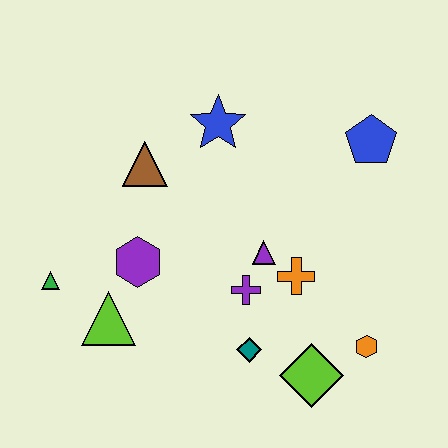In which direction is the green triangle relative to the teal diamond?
The green triangle is to the left of the teal diamond.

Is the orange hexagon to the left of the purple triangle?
No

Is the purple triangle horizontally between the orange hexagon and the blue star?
Yes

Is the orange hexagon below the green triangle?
Yes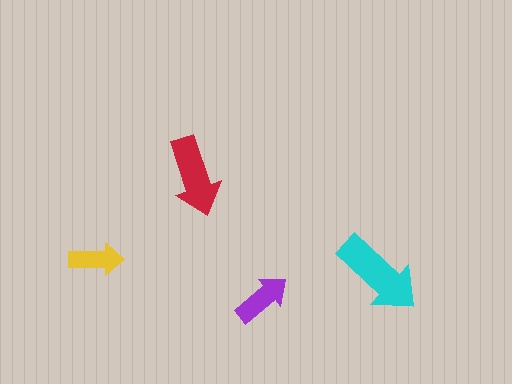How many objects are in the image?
There are 4 objects in the image.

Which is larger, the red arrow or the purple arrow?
The red one.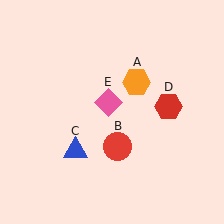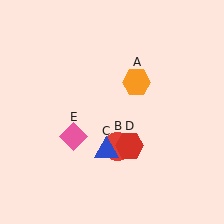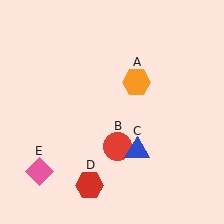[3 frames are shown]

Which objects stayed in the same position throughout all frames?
Orange hexagon (object A) and red circle (object B) remained stationary.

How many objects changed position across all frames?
3 objects changed position: blue triangle (object C), red hexagon (object D), pink diamond (object E).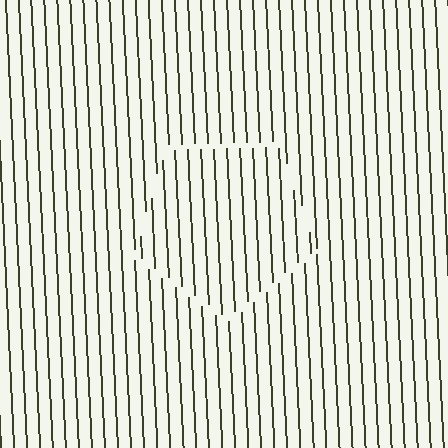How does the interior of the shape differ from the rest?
The interior of the shape contains the same grating, shifted by half a period — the contour is defined by the phase discontinuity where line-ends from the inner and outer gratings abut.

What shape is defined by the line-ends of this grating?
An illusory pentagon. The interior of the shape contains the same grating, shifted by half a period — the contour is defined by the phase discontinuity where line-ends from the inner and outer gratings abut.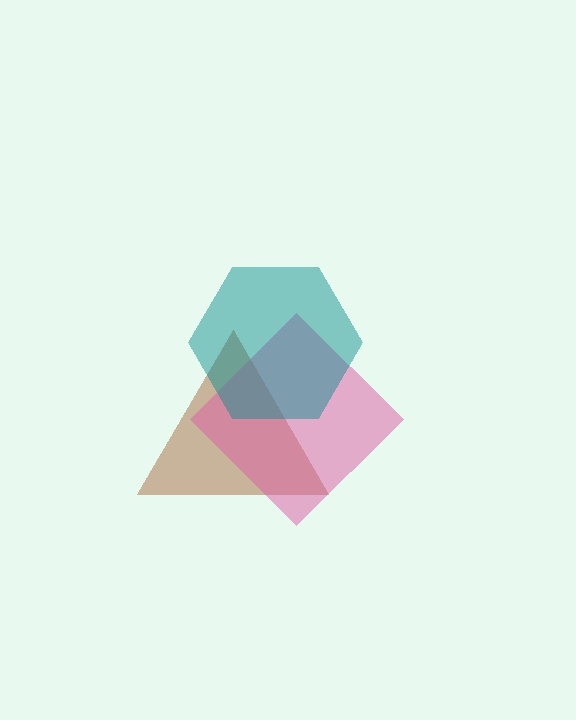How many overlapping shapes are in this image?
There are 3 overlapping shapes in the image.